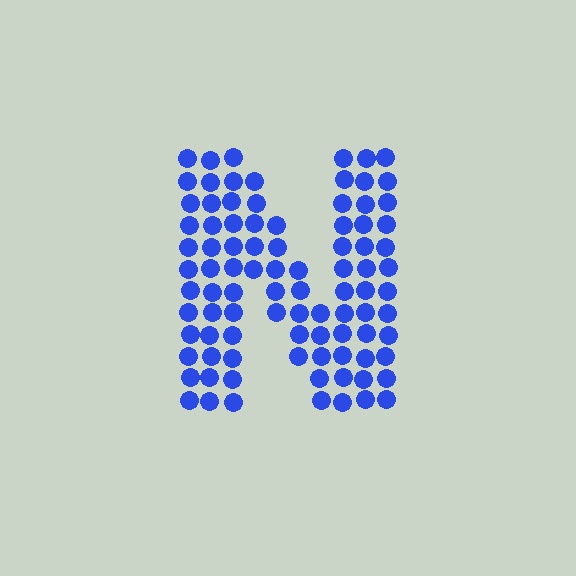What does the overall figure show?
The overall figure shows the letter N.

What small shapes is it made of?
It is made of small circles.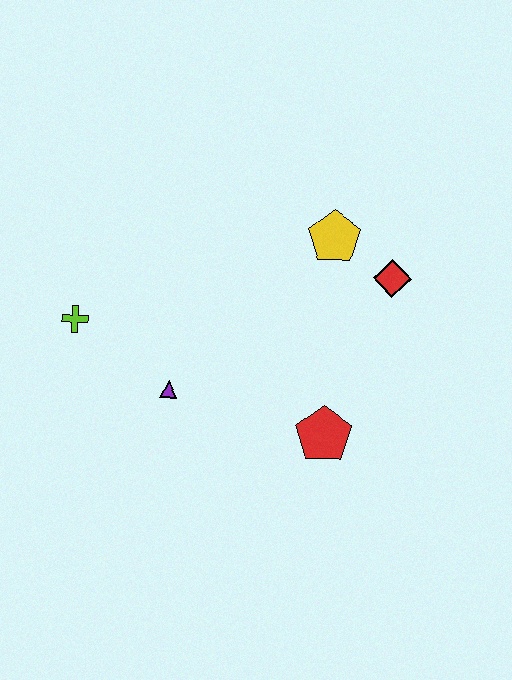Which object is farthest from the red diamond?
The lime cross is farthest from the red diamond.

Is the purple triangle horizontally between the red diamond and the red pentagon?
No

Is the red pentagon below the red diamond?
Yes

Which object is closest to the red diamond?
The yellow pentagon is closest to the red diamond.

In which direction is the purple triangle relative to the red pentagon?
The purple triangle is to the left of the red pentagon.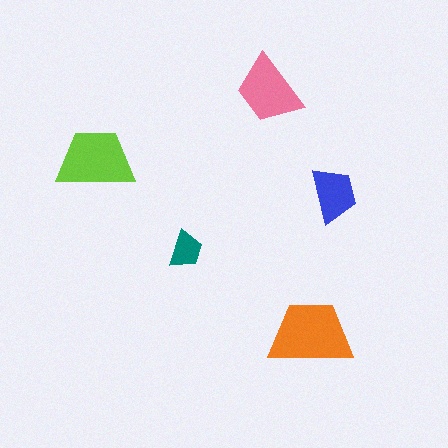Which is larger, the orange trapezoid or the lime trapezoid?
The orange one.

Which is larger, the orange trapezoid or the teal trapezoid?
The orange one.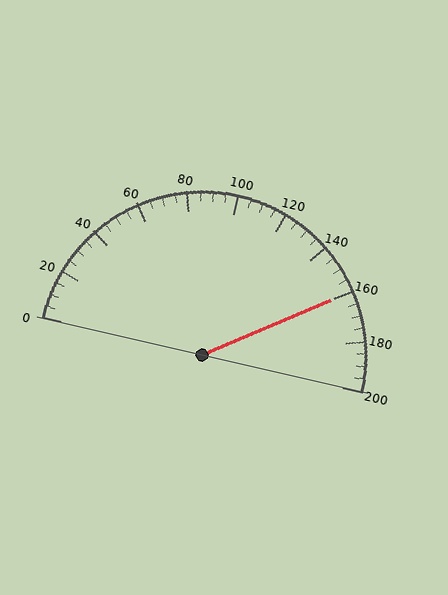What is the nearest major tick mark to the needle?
The nearest major tick mark is 160.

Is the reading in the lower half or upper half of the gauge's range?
The reading is in the upper half of the range (0 to 200).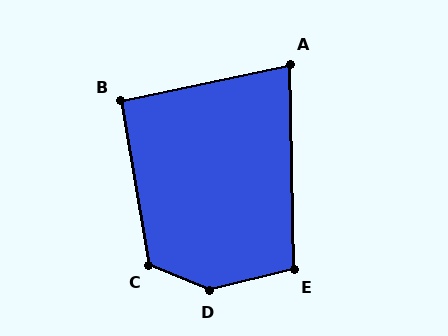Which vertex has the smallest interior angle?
A, at approximately 79 degrees.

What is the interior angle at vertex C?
Approximately 122 degrees (obtuse).